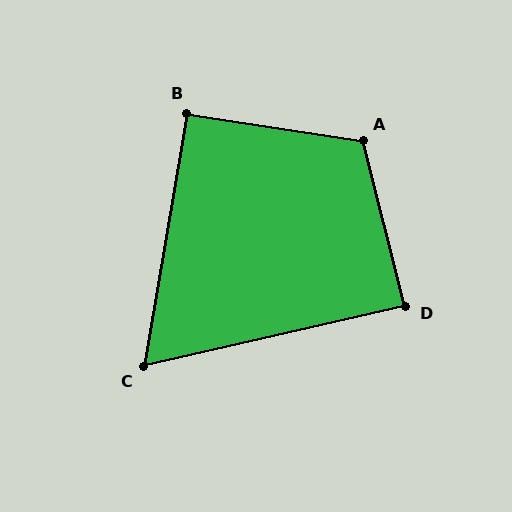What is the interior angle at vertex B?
Approximately 91 degrees (approximately right).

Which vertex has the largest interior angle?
A, at approximately 113 degrees.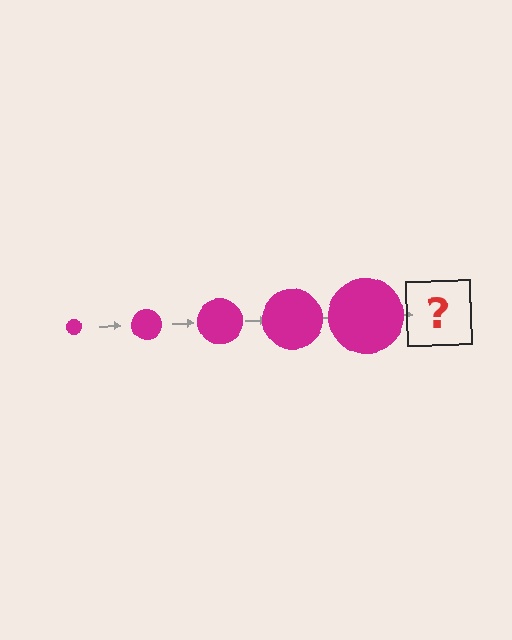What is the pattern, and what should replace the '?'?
The pattern is that the circle gets progressively larger each step. The '?' should be a magenta circle, larger than the previous one.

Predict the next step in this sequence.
The next step is a magenta circle, larger than the previous one.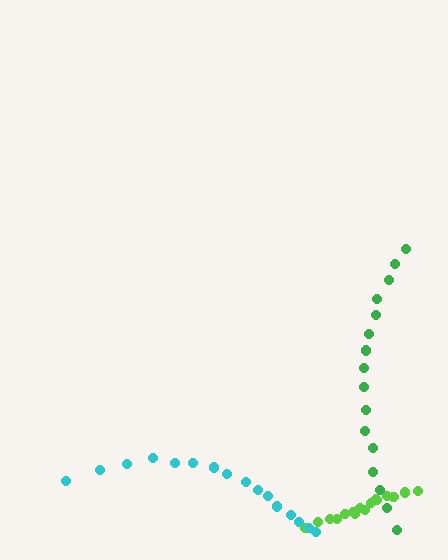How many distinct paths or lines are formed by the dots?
There are 3 distinct paths.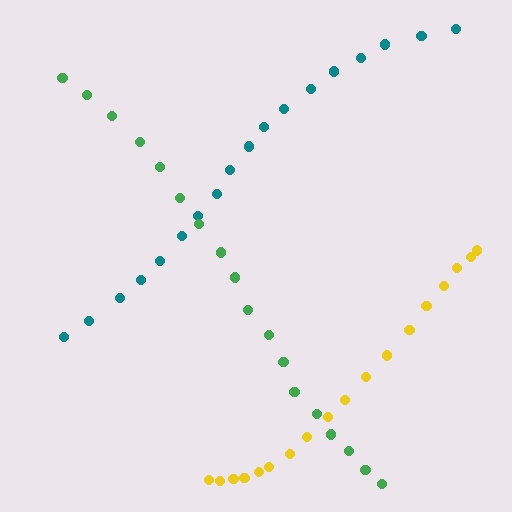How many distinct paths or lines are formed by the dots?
There are 3 distinct paths.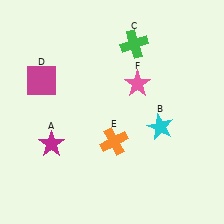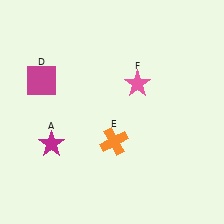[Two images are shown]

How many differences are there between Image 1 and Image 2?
There are 2 differences between the two images.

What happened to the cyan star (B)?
The cyan star (B) was removed in Image 2. It was in the bottom-right area of Image 1.